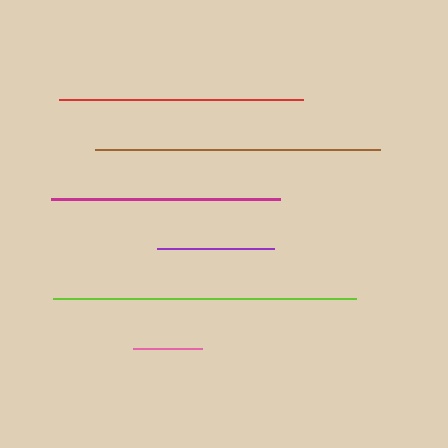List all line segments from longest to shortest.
From longest to shortest: lime, brown, red, magenta, purple, pink.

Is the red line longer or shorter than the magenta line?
The red line is longer than the magenta line.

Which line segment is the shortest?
The pink line is the shortest at approximately 69 pixels.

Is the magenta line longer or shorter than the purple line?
The magenta line is longer than the purple line.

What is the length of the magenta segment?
The magenta segment is approximately 229 pixels long.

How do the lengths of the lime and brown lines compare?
The lime and brown lines are approximately the same length.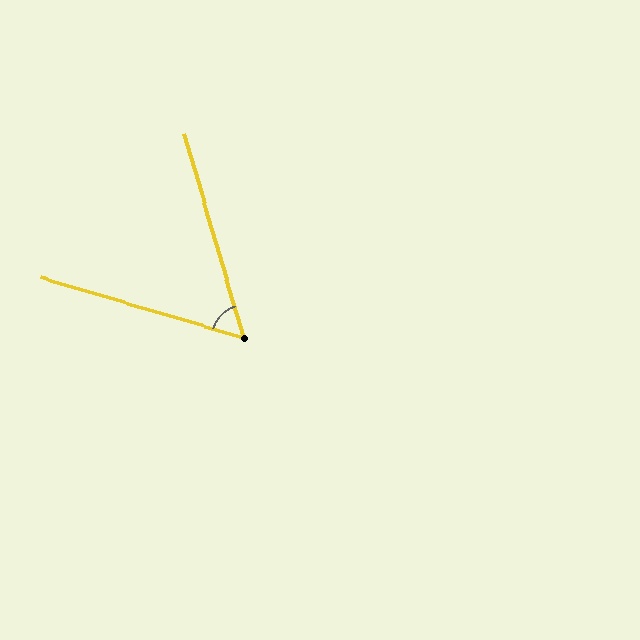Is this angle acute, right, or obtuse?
It is acute.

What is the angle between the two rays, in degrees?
Approximately 57 degrees.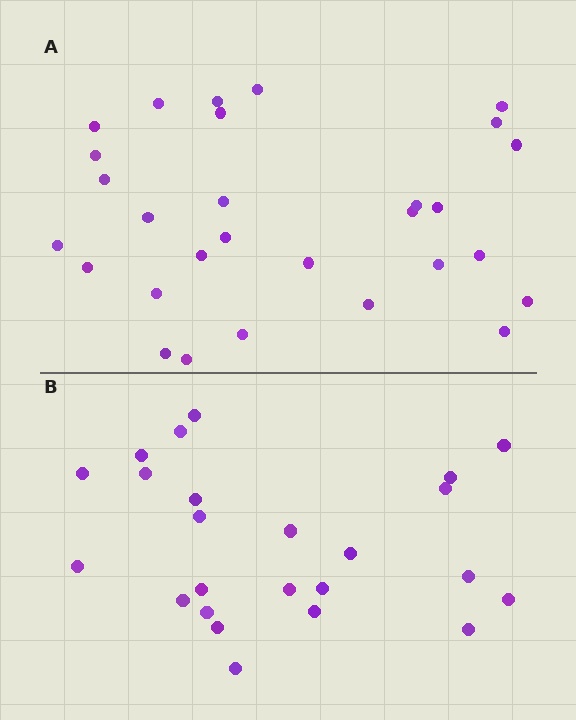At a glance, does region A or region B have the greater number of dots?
Region A (the top region) has more dots.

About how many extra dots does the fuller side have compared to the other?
Region A has about 5 more dots than region B.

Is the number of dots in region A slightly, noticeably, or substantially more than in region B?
Region A has only slightly more — the two regions are fairly close. The ratio is roughly 1.2 to 1.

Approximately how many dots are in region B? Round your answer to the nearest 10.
About 20 dots. (The exact count is 24, which rounds to 20.)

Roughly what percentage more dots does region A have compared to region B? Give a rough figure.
About 20% more.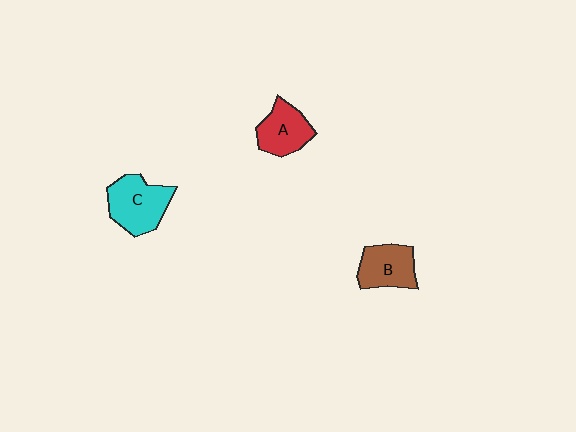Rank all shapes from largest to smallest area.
From largest to smallest: C (cyan), B (brown), A (red).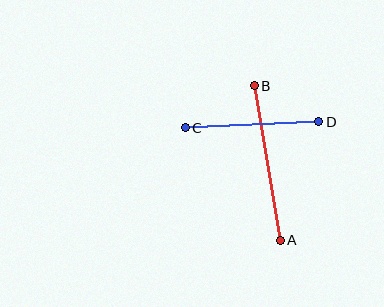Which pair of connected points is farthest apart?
Points A and B are farthest apart.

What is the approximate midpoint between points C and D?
The midpoint is at approximately (252, 125) pixels.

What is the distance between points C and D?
The distance is approximately 134 pixels.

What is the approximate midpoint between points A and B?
The midpoint is at approximately (267, 163) pixels.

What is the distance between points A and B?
The distance is approximately 157 pixels.